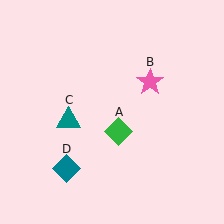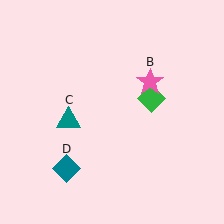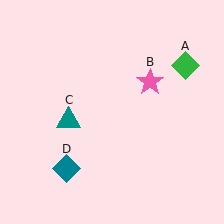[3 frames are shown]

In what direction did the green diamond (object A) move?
The green diamond (object A) moved up and to the right.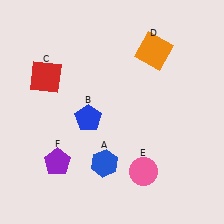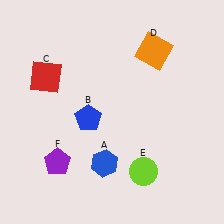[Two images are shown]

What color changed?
The circle (E) changed from pink in Image 1 to lime in Image 2.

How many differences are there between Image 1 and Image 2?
There is 1 difference between the two images.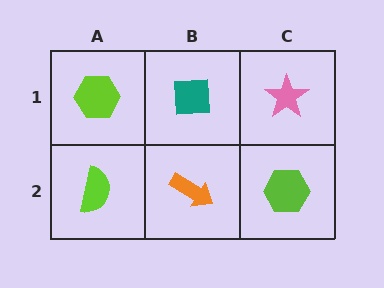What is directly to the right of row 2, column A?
An orange arrow.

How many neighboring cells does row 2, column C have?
2.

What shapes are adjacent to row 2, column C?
A pink star (row 1, column C), an orange arrow (row 2, column B).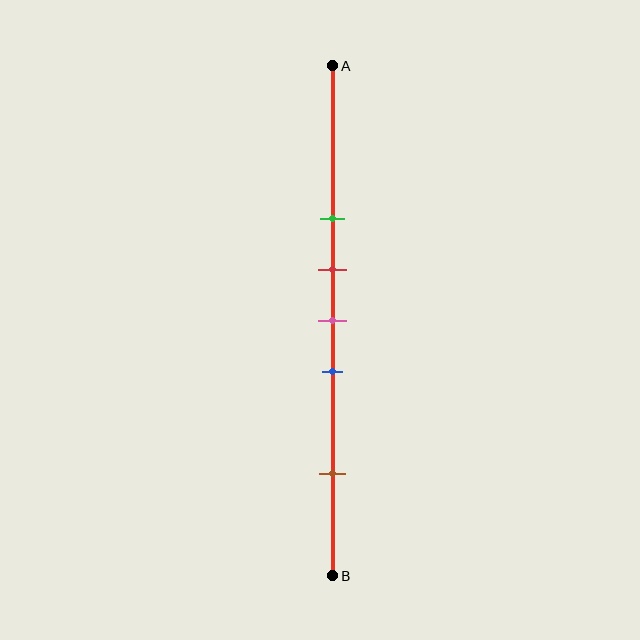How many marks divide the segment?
There are 5 marks dividing the segment.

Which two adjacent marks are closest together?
The red and pink marks are the closest adjacent pair.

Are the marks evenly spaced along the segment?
No, the marks are not evenly spaced.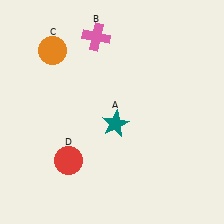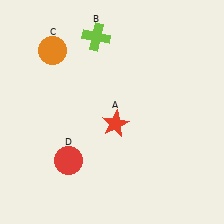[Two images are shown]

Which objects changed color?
A changed from teal to red. B changed from pink to lime.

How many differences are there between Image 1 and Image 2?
There are 2 differences between the two images.